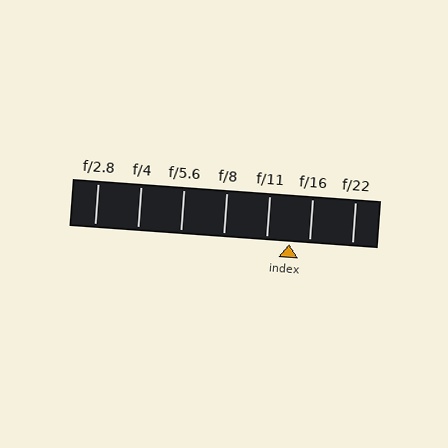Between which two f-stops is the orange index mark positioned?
The index mark is between f/11 and f/16.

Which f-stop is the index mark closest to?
The index mark is closest to f/16.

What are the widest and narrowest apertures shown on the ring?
The widest aperture shown is f/2.8 and the narrowest is f/22.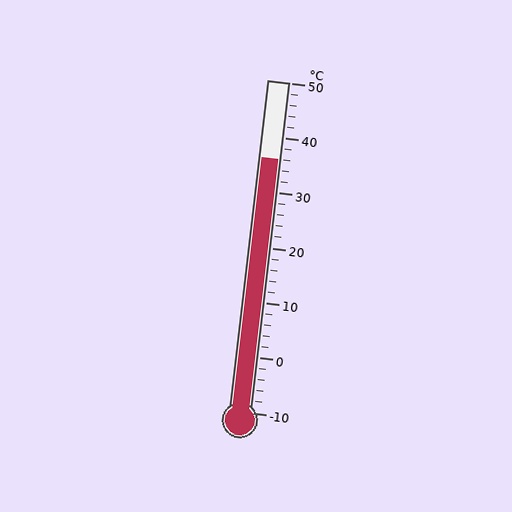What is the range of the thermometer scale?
The thermometer scale ranges from -10°C to 50°C.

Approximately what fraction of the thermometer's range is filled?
The thermometer is filled to approximately 75% of its range.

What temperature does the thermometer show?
The thermometer shows approximately 36°C.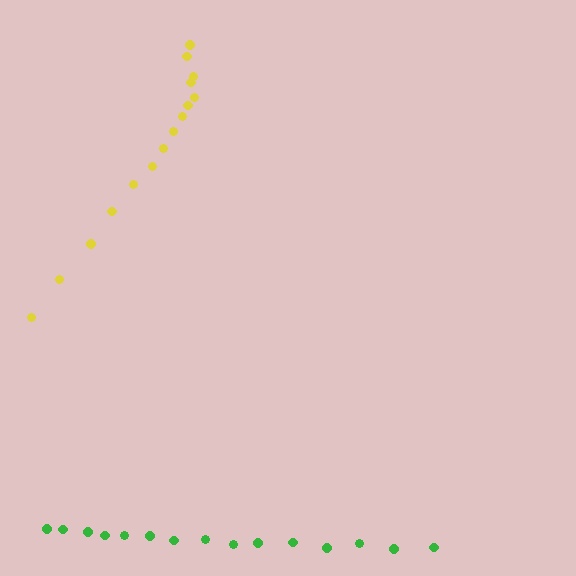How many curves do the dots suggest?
There are 2 distinct paths.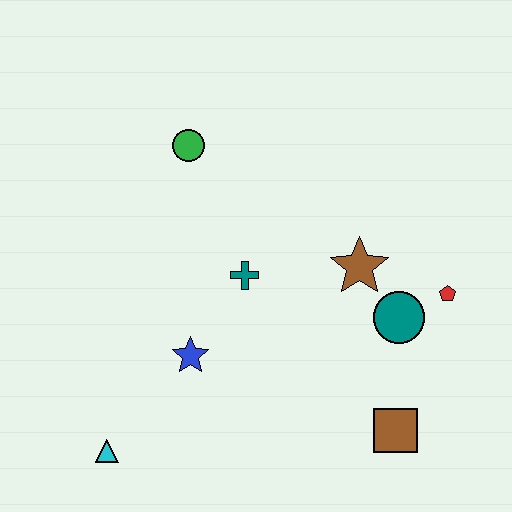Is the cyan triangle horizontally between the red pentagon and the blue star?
No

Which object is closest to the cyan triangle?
The blue star is closest to the cyan triangle.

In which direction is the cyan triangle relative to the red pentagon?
The cyan triangle is to the left of the red pentagon.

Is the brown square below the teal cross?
Yes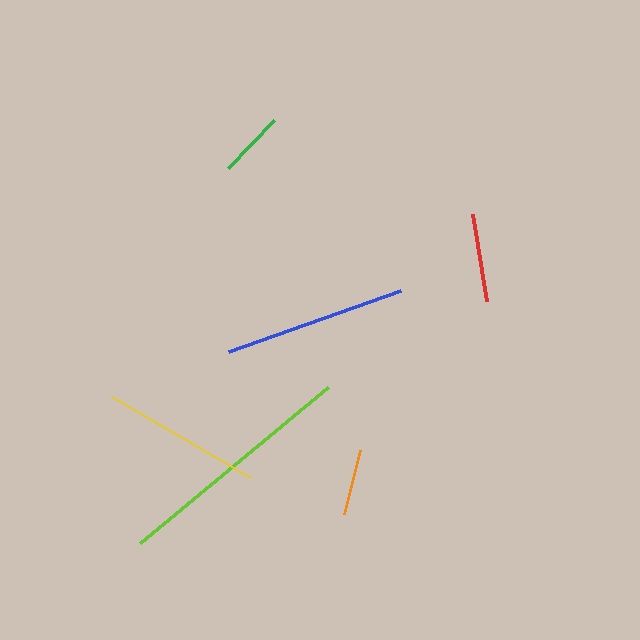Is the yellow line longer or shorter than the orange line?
The yellow line is longer than the orange line.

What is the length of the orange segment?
The orange segment is approximately 66 pixels long.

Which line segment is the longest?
The lime line is the longest at approximately 244 pixels.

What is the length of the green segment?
The green segment is approximately 67 pixels long.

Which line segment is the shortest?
The orange line is the shortest at approximately 66 pixels.